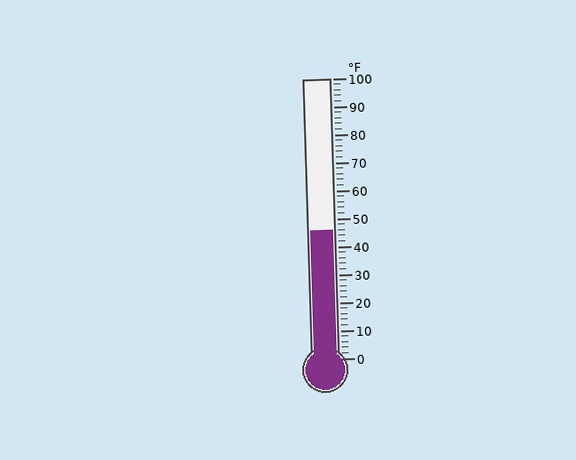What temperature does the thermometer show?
The thermometer shows approximately 46°F.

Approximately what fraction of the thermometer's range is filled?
The thermometer is filled to approximately 45% of its range.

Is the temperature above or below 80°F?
The temperature is below 80°F.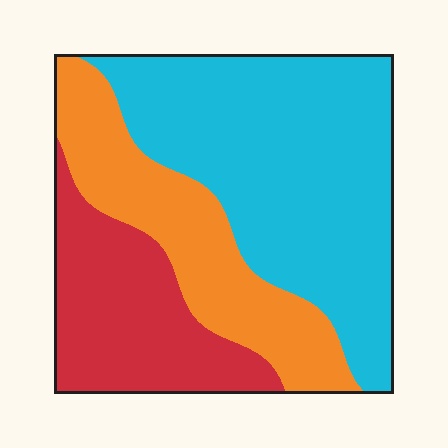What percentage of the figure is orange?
Orange covers around 25% of the figure.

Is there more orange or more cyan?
Cyan.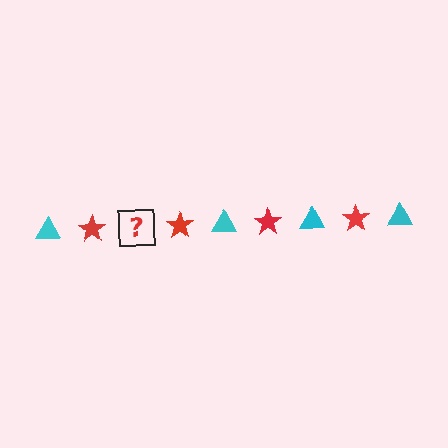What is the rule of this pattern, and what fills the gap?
The rule is that the pattern alternates between cyan triangle and red star. The gap should be filled with a cyan triangle.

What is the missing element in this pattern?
The missing element is a cyan triangle.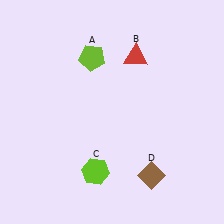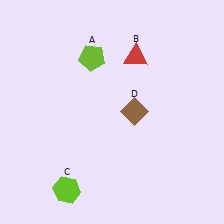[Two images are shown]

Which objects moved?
The objects that moved are: the lime hexagon (C), the brown diamond (D).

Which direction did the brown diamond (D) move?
The brown diamond (D) moved up.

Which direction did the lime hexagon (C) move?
The lime hexagon (C) moved left.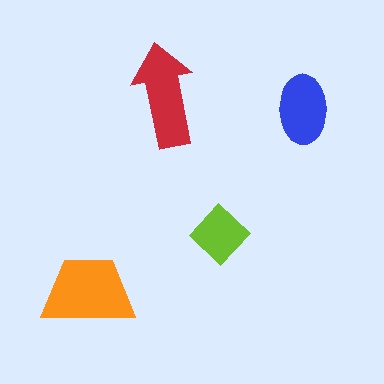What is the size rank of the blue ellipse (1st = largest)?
3rd.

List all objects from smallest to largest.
The lime diamond, the blue ellipse, the red arrow, the orange trapezoid.